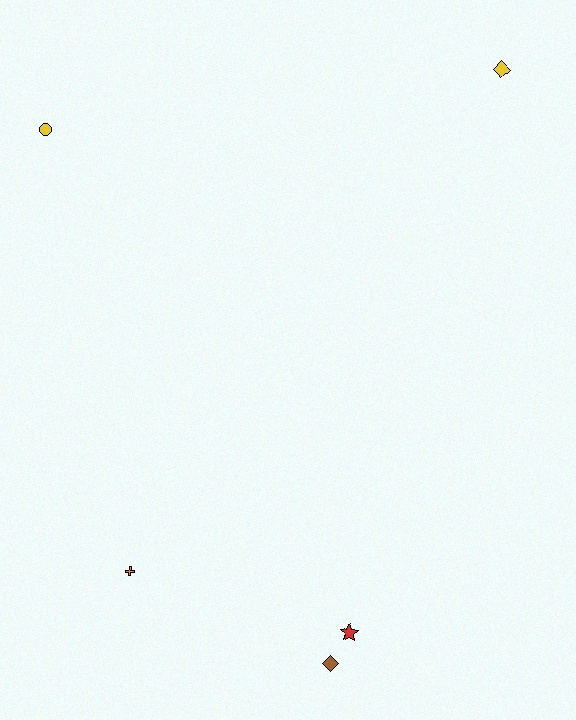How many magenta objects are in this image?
There are no magenta objects.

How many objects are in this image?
There are 5 objects.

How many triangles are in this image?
There are no triangles.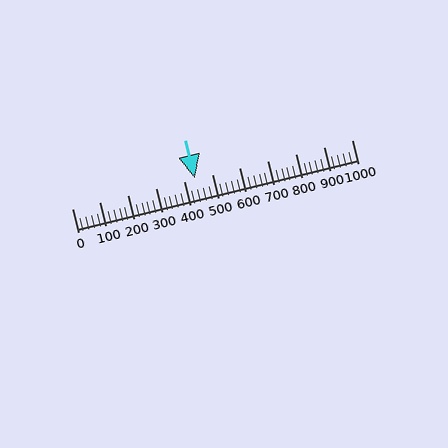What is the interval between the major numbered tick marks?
The major tick marks are spaced 100 units apart.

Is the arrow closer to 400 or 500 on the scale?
The arrow is closer to 400.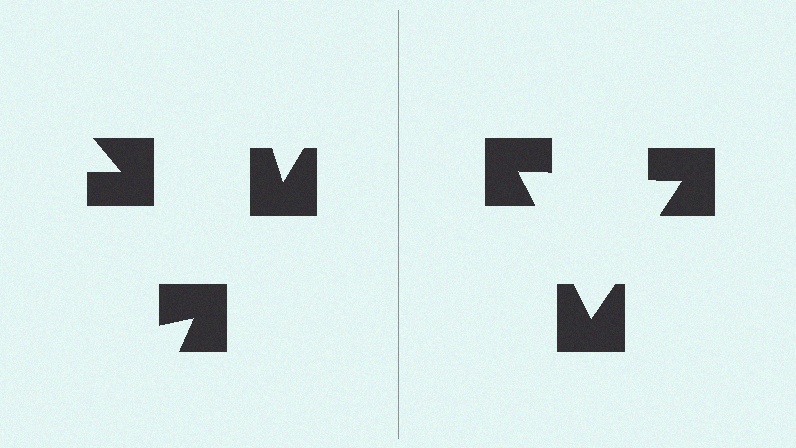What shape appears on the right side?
An illusory triangle.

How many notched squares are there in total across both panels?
6 — 3 on each side.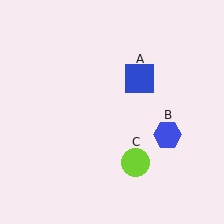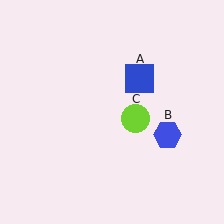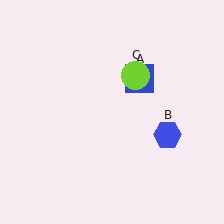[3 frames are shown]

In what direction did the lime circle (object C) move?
The lime circle (object C) moved up.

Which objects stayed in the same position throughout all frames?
Blue square (object A) and blue hexagon (object B) remained stationary.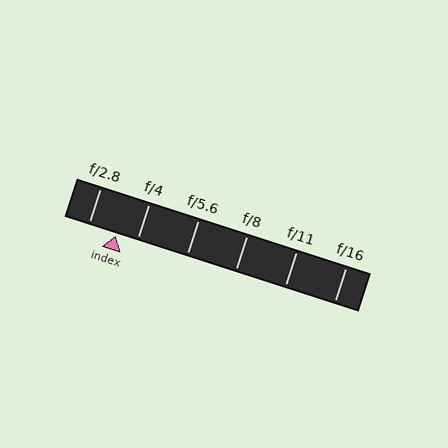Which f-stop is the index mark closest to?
The index mark is closest to f/4.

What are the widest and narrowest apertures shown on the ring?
The widest aperture shown is f/2.8 and the narrowest is f/16.